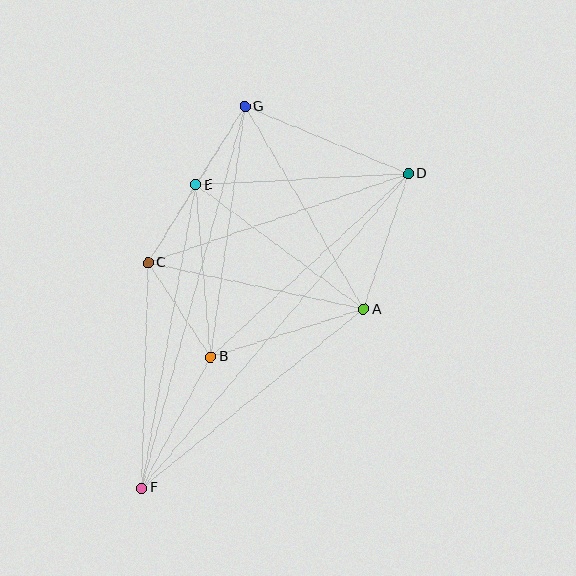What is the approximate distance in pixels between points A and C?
The distance between A and C is approximately 221 pixels.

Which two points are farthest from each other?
Points D and F are farthest from each other.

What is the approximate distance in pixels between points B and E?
The distance between B and E is approximately 172 pixels.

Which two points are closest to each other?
Points C and E are closest to each other.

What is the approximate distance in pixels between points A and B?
The distance between A and B is approximately 160 pixels.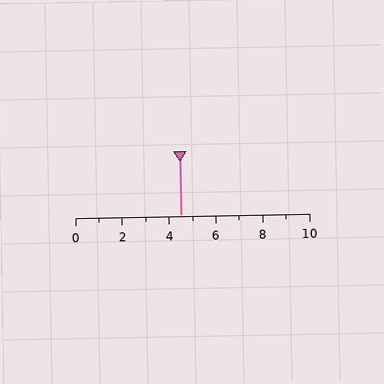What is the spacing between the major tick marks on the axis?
The major ticks are spaced 2 apart.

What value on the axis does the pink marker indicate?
The marker indicates approximately 4.5.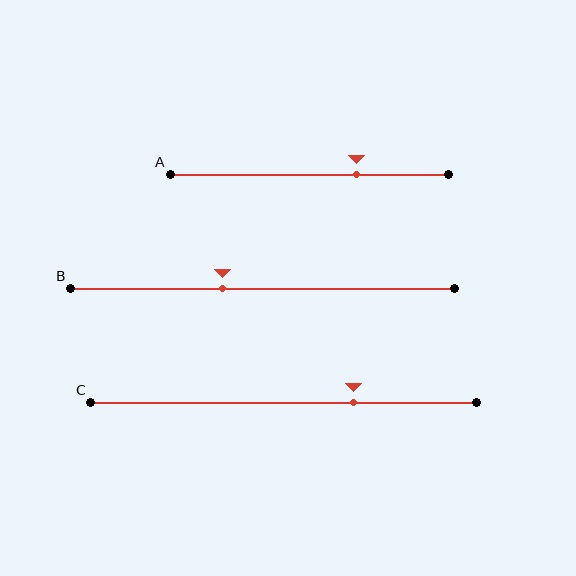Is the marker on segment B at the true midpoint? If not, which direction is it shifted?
No, the marker on segment B is shifted to the left by about 10% of the segment length.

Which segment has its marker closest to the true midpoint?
Segment B has its marker closest to the true midpoint.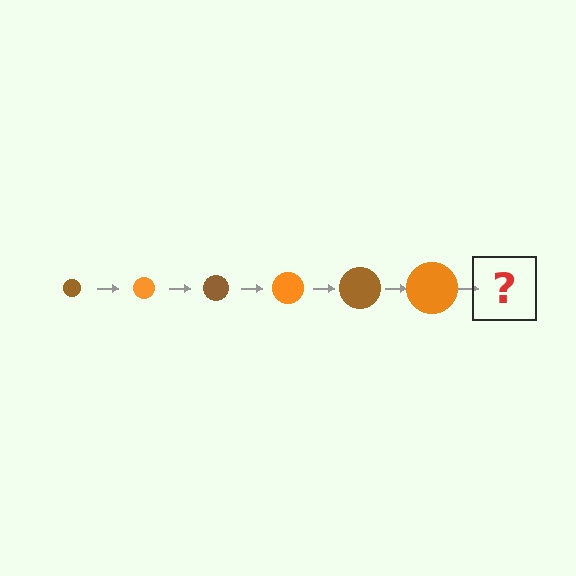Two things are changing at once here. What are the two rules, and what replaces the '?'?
The two rules are that the circle grows larger each step and the color cycles through brown and orange. The '?' should be a brown circle, larger than the previous one.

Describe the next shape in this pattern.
It should be a brown circle, larger than the previous one.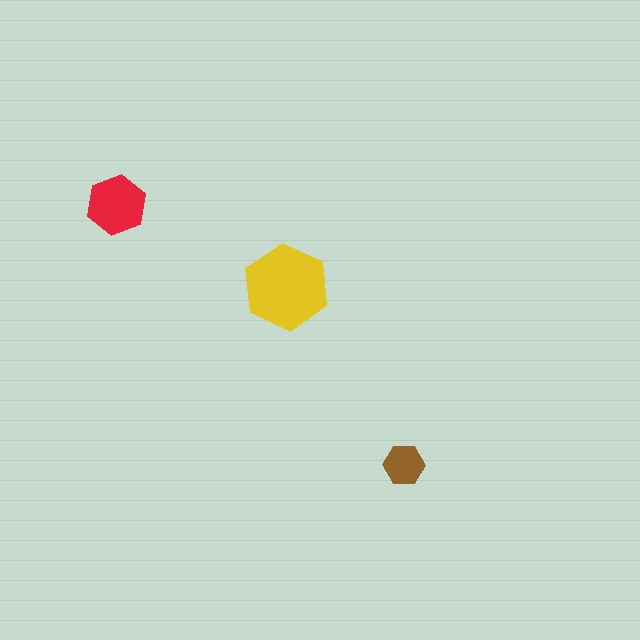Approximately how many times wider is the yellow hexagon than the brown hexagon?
About 2 times wider.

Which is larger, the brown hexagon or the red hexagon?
The red one.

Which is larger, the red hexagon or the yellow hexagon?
The yellow one.